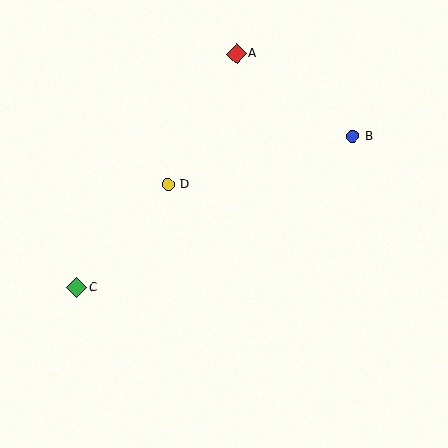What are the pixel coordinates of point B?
Point B is at (353, 136).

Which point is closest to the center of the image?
Point D at (168, 184) is closest to the center.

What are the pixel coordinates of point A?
Point A is at (236, 54).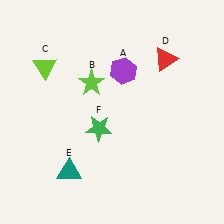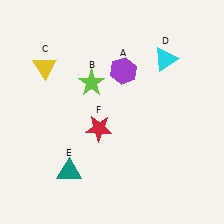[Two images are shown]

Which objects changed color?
C changed from lime to yellow. D changed from red to cyan. F changed from green to red.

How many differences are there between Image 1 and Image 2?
There are 3 differences between the two images.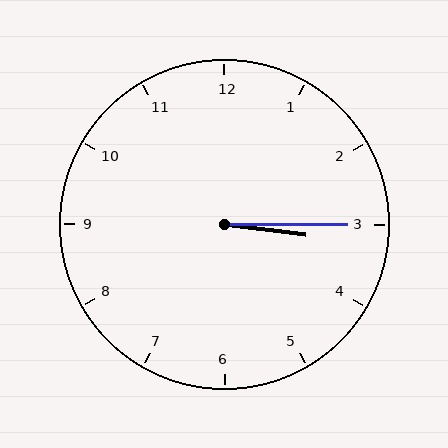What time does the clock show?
3:15.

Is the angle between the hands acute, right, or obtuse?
It is acute.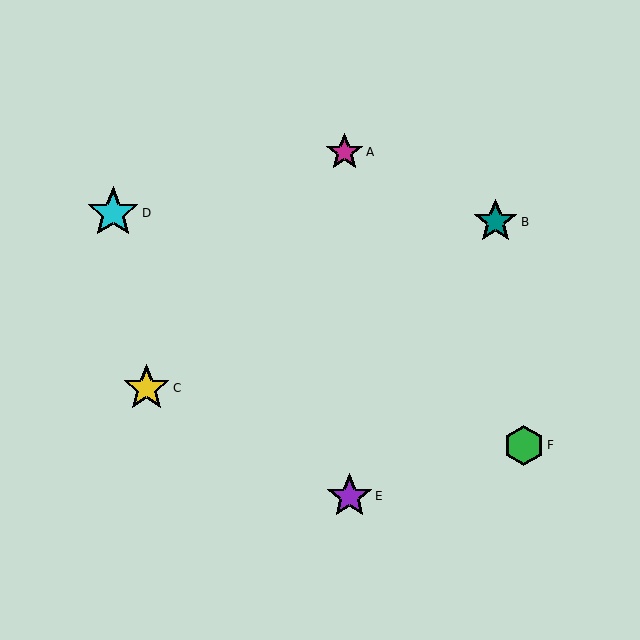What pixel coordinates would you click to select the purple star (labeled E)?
Click at (350, 496) to select the purple star E.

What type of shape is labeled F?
Shape F is a green hexagon.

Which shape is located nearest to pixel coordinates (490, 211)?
The teal star (labeled B) at (495, 222) is nearest to that location.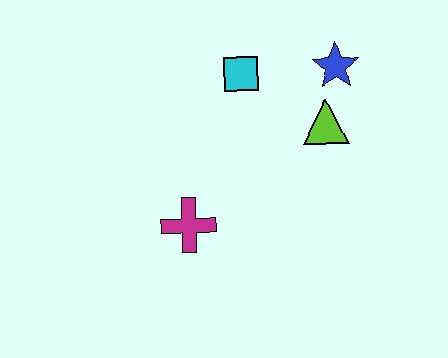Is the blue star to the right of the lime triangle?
Yes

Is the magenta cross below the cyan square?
Yes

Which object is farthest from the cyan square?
The magenta cross is farthest from the cyan square.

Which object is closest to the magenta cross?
The cyan square is closest to the magenta cross.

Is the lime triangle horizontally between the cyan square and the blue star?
Yes